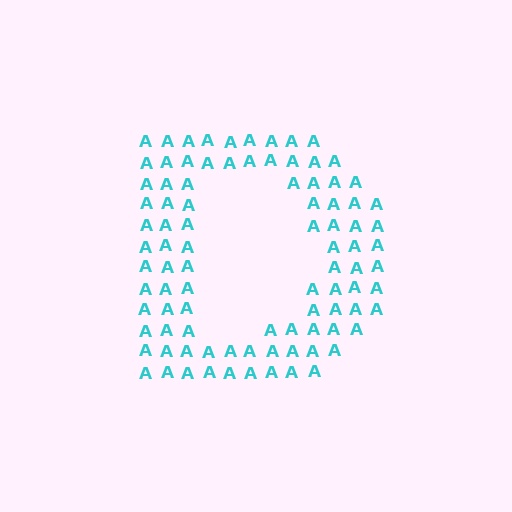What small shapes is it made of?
It is made of small letter A's.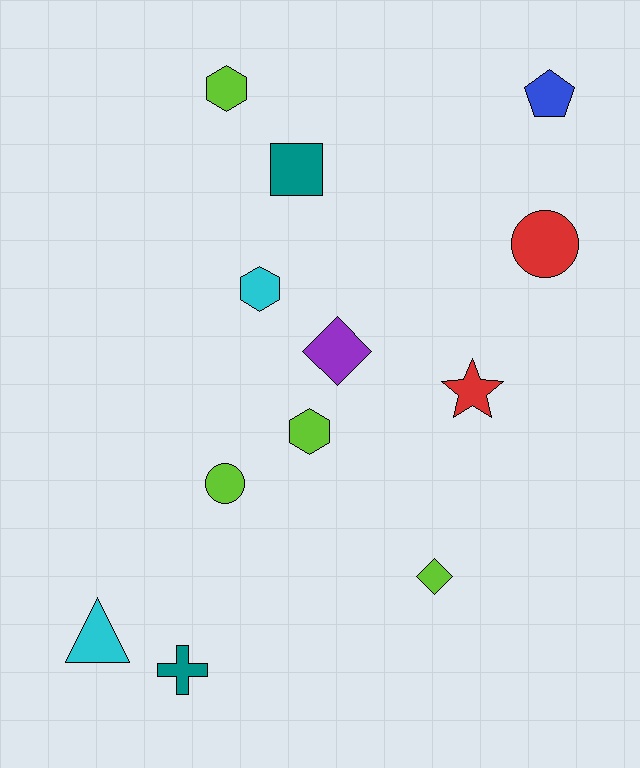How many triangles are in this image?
There is 1 triangle.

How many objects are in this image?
There are 12 objects.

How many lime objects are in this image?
There are 4 lime objects.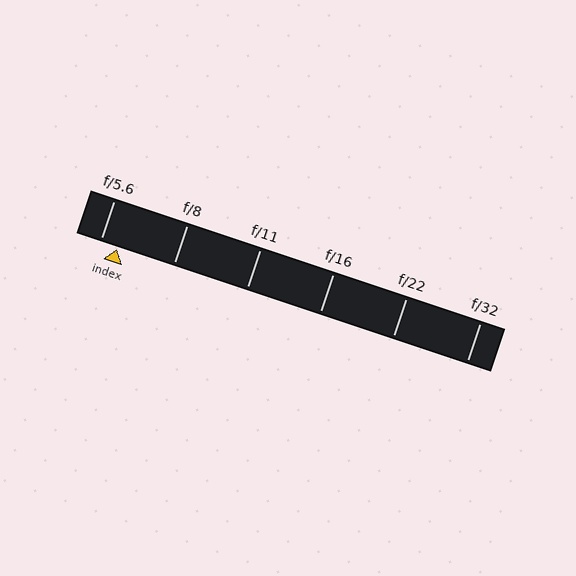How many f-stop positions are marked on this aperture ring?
There are 6 f-stop positions marked.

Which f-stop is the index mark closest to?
The index mark is closest to f/5.6.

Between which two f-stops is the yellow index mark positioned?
The index mark is between f/5.6 and f/8.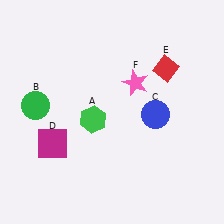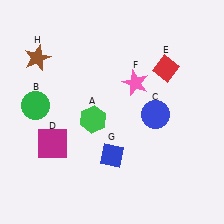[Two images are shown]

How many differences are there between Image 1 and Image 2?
There are 2 differences between the two images.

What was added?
A blue diamond (G), a brown star (H) were added in Image 2.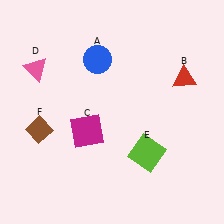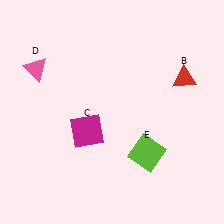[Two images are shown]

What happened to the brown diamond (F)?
The brown diamond (F) was removed in Image 2. It was in the bottom-left area of Image 1.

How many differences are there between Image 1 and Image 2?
There are 2 differences between the two images.